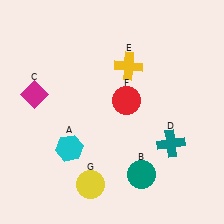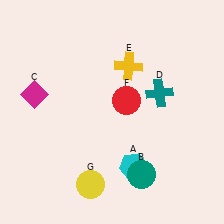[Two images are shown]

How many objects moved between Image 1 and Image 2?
2 objects moved between the two images.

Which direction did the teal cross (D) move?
The teal cross (D) moved up.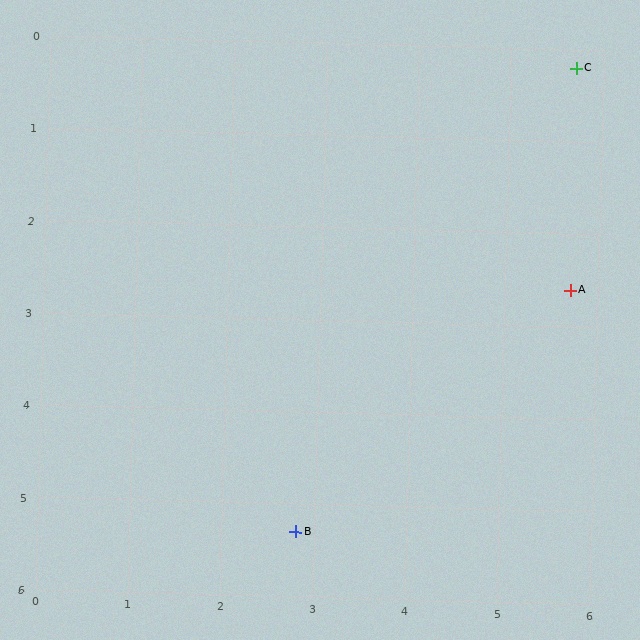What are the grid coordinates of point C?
Point C is at approximately (5.7, 0.2).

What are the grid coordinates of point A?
Point A is at approximately (5.7, 2.6).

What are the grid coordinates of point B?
Point B is at approximately (2.8, 5.3).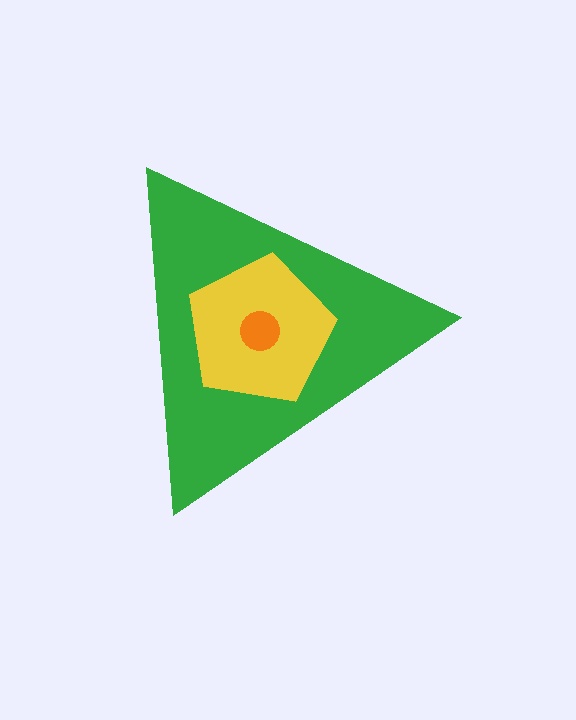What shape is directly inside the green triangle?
The yellow pentagon.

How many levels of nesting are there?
3.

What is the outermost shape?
The green triangle.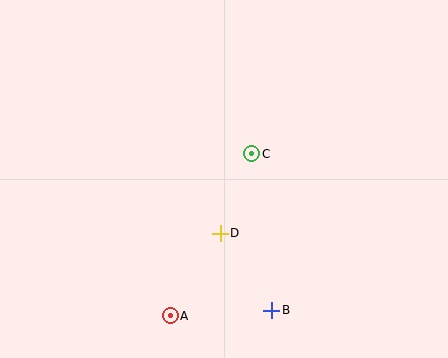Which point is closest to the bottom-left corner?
Point A is closest to the bottom-left corner.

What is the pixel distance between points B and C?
The distance between B and C is 158 pixels.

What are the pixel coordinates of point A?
Point A is at (170, 316).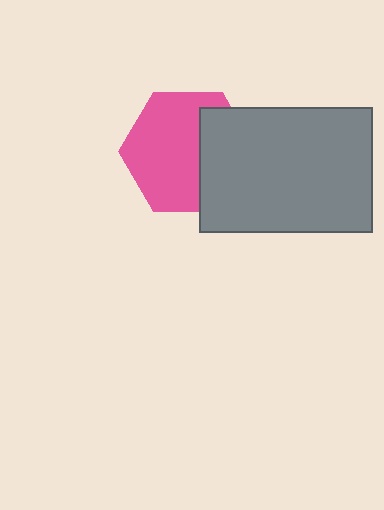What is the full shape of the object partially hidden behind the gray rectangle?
The partially hidden object is a pink hexagon.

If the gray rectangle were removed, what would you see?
You would see the complete pink hexagon.